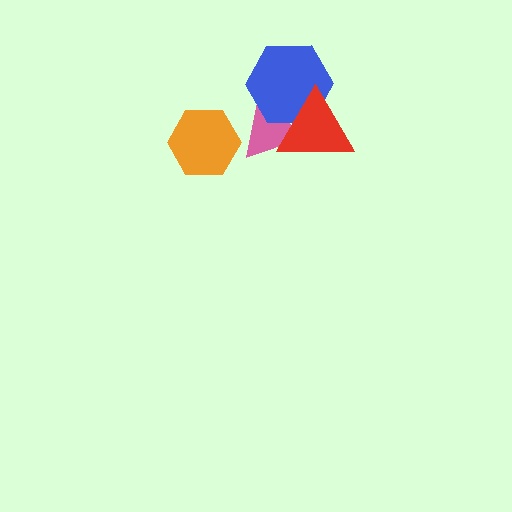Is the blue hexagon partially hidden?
Yes, it is partially covered by another shape.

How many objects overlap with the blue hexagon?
2 objects overlap with the blue hexagon.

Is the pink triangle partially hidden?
Yes, it is partially covered by another shape.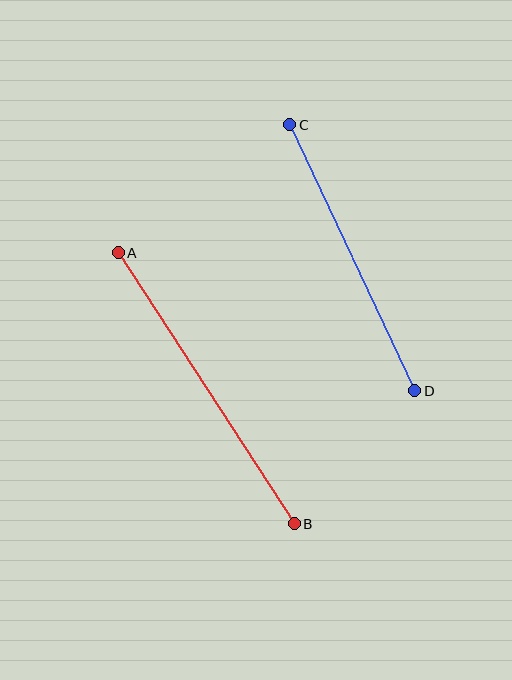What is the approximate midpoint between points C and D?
The midpoint is at approximately (352, 258) pixels.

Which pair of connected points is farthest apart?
Points A and B are farthest apart.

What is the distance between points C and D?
The distance is approximately 294 pixels.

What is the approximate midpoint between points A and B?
The midpoint is at approximately (206, 388) pixels.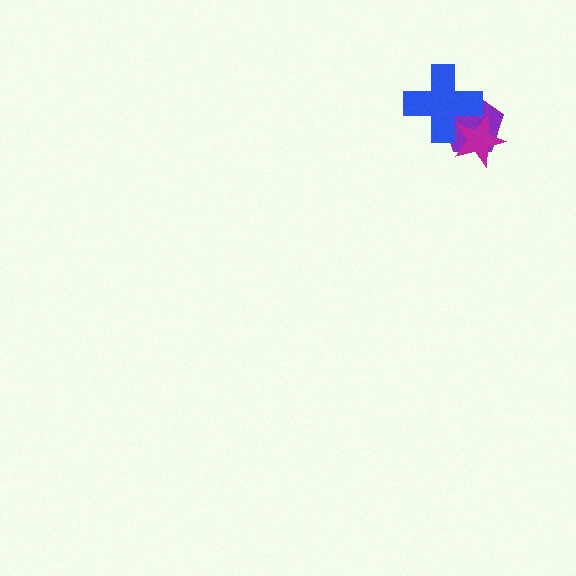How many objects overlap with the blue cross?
2 objects overlap with the blue cross.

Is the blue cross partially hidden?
Yes, it is partially covered by another shape.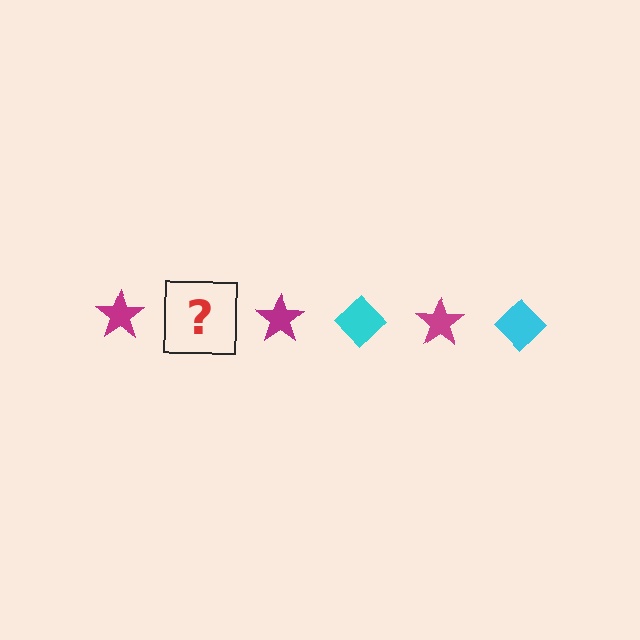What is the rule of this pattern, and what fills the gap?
The rule is that the pattern alternates between magenta star and cyan diamond. The gap should be filled with a cyan diamond.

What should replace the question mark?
The question mark should be replaced with a cyan diamond.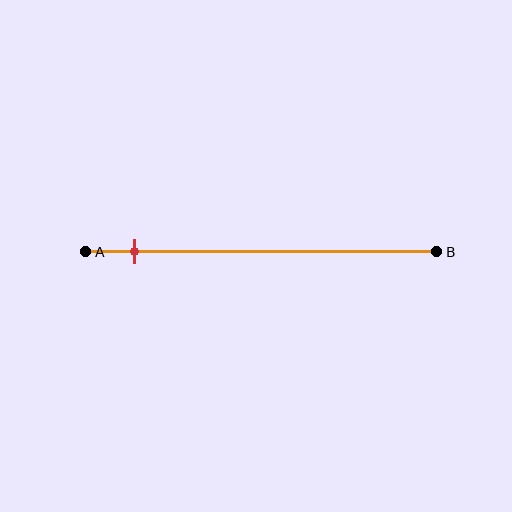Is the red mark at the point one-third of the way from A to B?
No, the mark is at about 15% from A, not at the 33% one-third point.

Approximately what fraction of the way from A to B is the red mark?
The red mark is approximately 15% of the way from A to B.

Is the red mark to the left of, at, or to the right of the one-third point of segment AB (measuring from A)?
The red mark is to the left of the one-third point of segment AB.